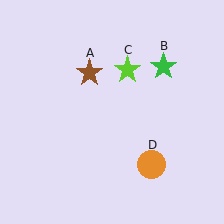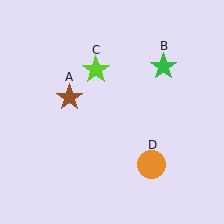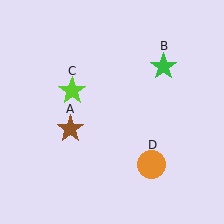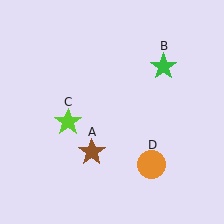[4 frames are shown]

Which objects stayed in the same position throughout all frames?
Green star (object B) and orange circle (object D) remained stationary.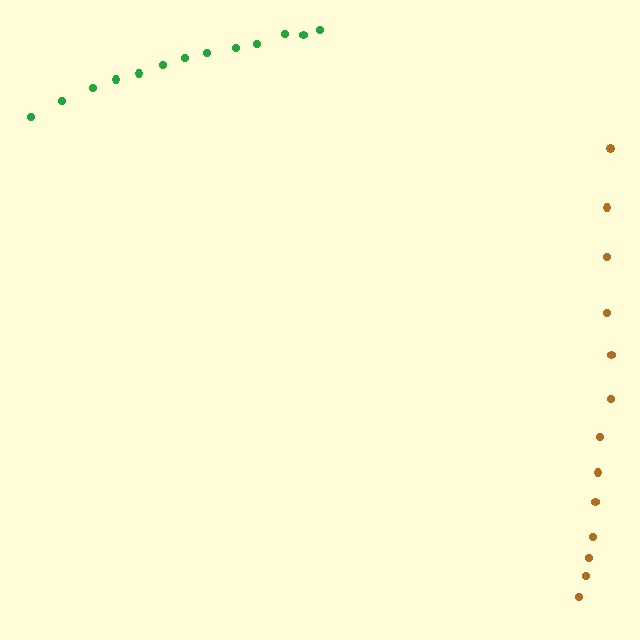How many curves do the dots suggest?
There are 2 distinct paths.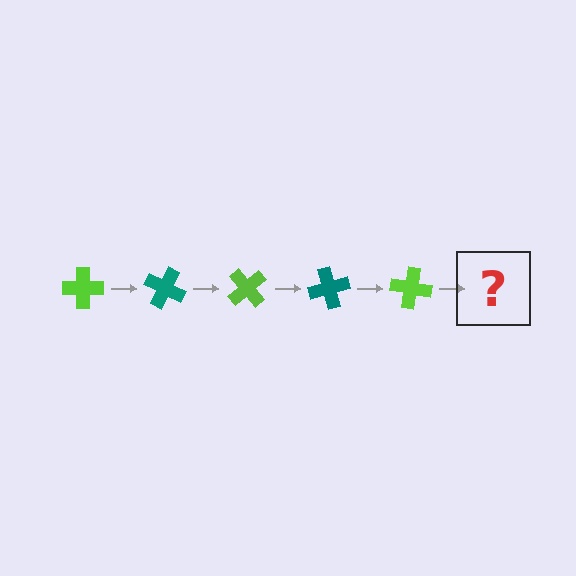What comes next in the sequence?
The next element should be a teal cross, rotated 125 degrees from the start.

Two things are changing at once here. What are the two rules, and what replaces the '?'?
The two rules are that it rotates 25 degrees each step and the color cycles through lime and teal. The '?' should be a teal cross, rotated 125 degrees from the start.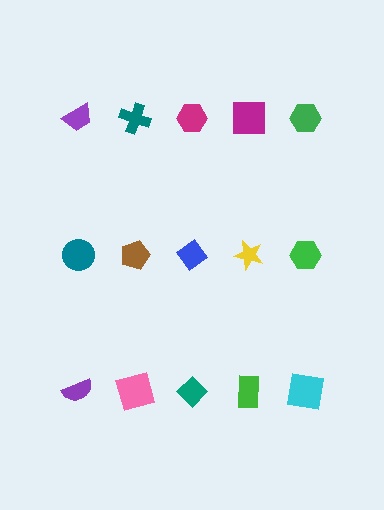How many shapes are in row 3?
5 shapes.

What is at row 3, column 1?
A purple semicircle.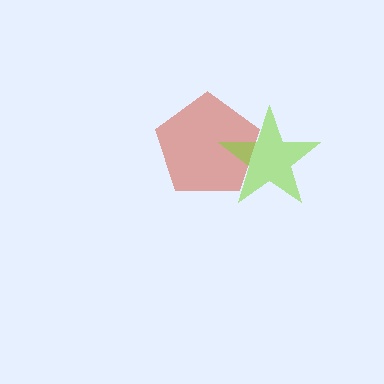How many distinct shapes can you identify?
There are 2 distinct shapes: a red pentagon, a lime star.